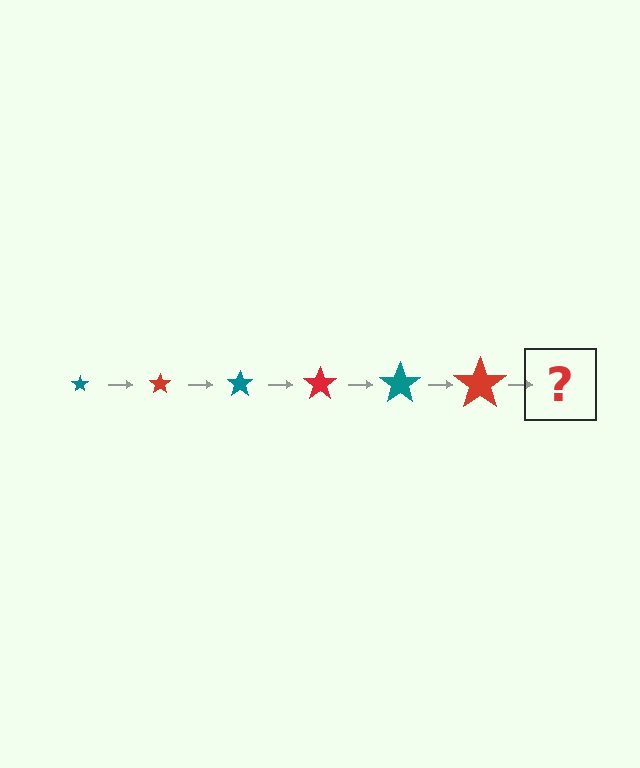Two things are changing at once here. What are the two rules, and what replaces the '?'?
The two rules are that the star grows larger each step and the color cycles through teal and red. The '?' should be a teal star, larger than the previous one.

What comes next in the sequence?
The next element should be a teal star, larger than the previous one.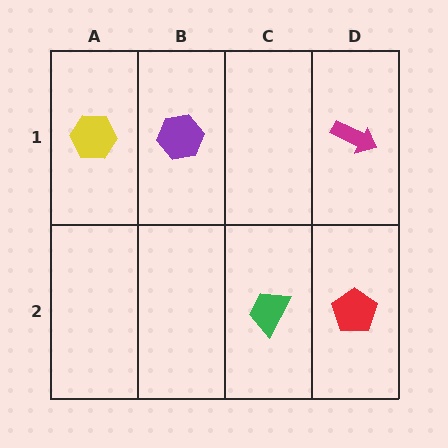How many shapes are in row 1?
3 shapes.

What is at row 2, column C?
A green trapezoid.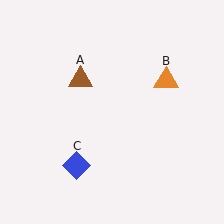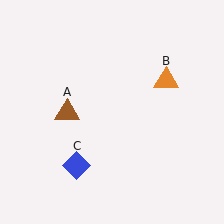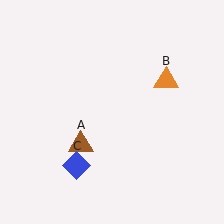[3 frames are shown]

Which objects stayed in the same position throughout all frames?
Orange triangle (object B) and blue diamond (object C) remained stationary.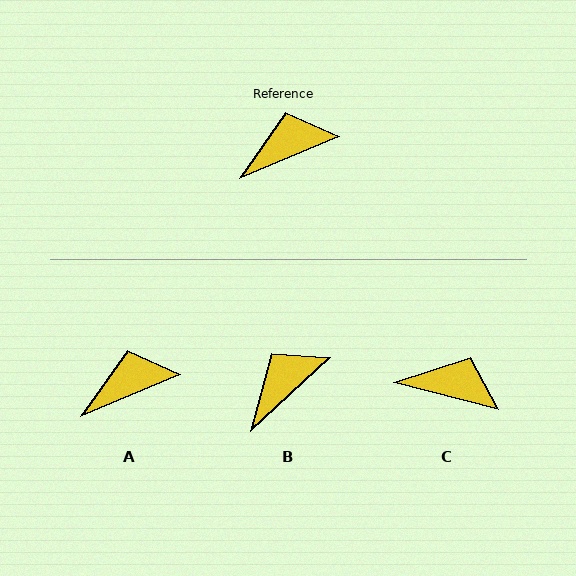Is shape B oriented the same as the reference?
No, it is off by about 20 degrees.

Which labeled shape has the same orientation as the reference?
A.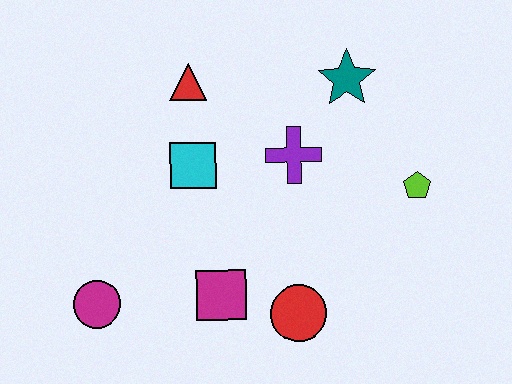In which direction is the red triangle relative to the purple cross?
The red triangle is to the left of the purple cross.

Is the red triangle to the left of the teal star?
Yes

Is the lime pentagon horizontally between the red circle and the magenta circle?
No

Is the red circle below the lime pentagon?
Yes